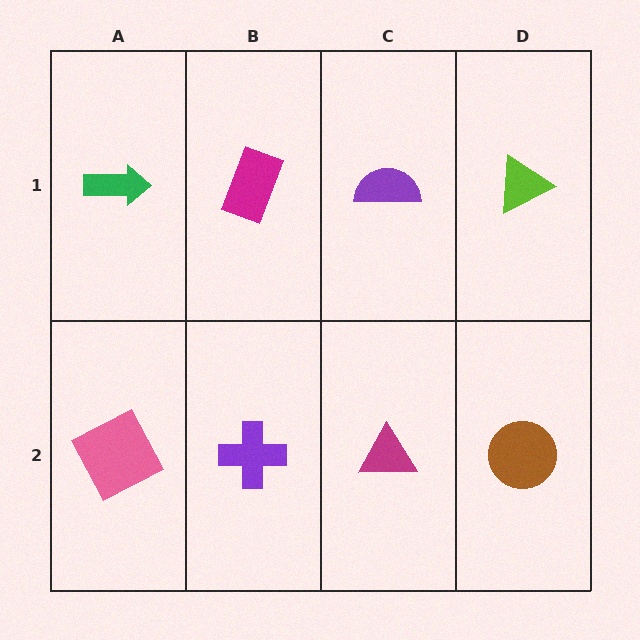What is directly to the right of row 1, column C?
A lime triangle.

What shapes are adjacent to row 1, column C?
A magenta triangle (row 2, column C), a magenta rectangle (row 1, column B), a lime triangle (row 1, column D).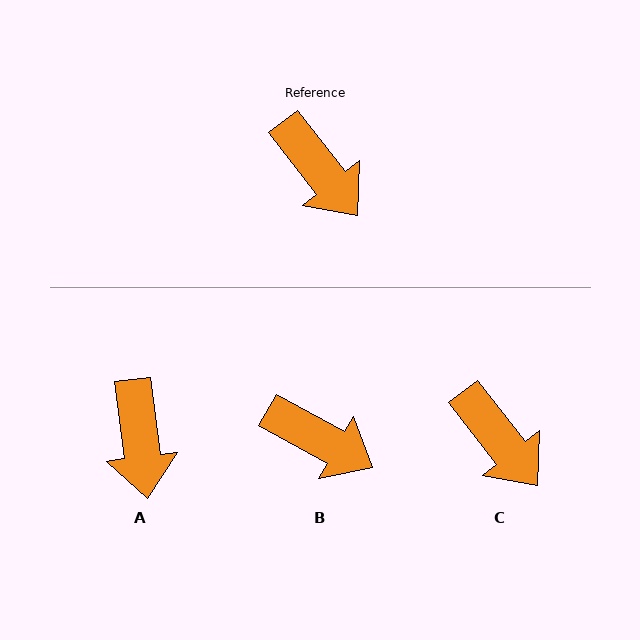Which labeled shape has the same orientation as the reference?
C.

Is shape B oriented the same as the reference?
No, it is off by about 23 degrees.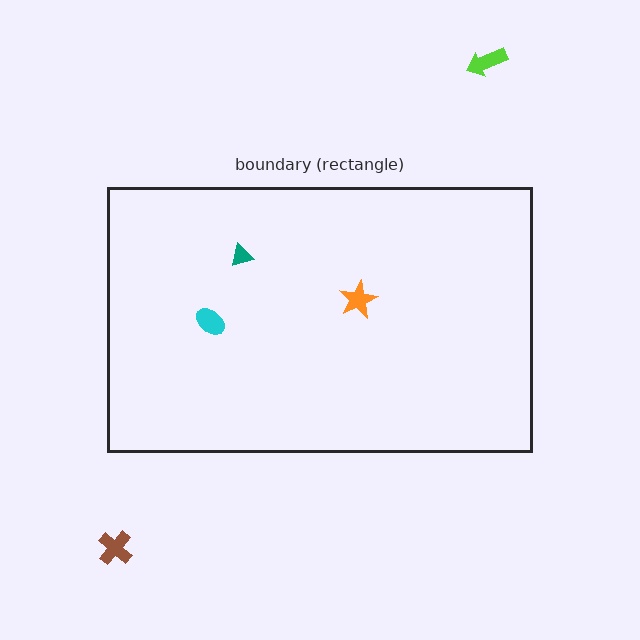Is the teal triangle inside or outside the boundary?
Inside.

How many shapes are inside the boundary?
3 inside, 2 outside.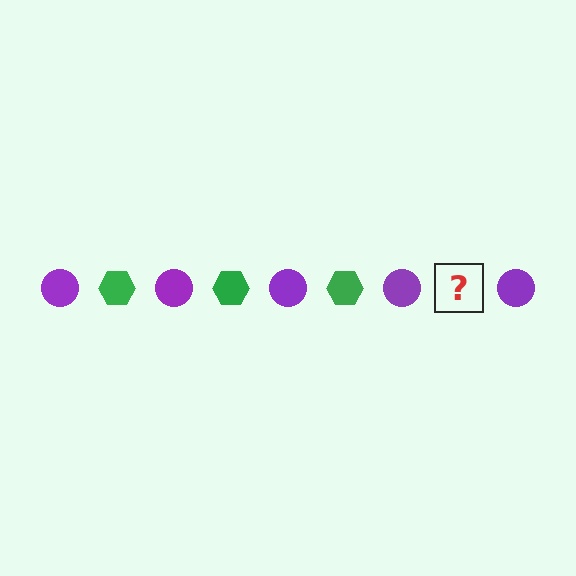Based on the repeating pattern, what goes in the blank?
The blank should be a green hexagon.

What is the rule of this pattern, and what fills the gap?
The rule is that the pattern alternates between purple circle and green hexagon. The gap should be filled with a green hexagon.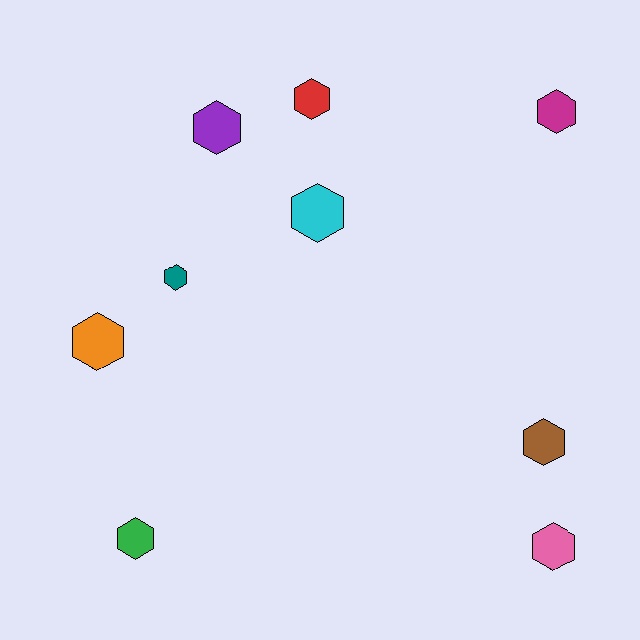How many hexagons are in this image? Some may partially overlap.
There are 9 hexagons.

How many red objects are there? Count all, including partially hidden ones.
There is 1 red object.